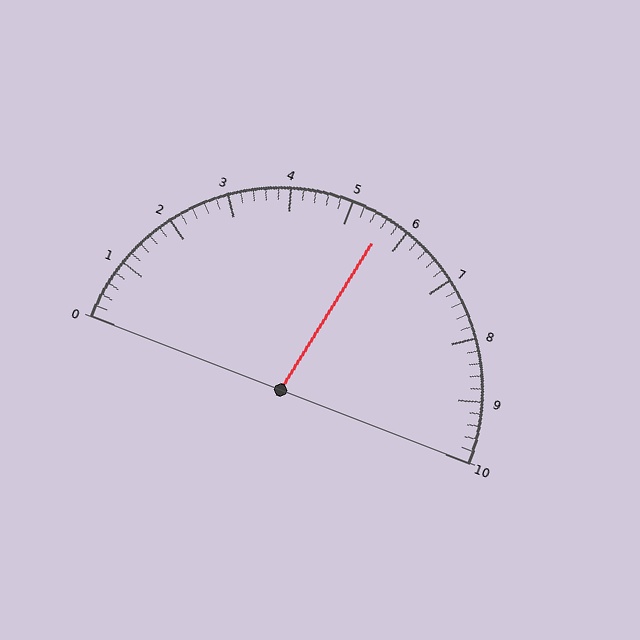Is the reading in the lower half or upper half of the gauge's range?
The reading is in the upper half of the range (0 to 10).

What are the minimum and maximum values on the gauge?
The gauge ranges from 0 to 10.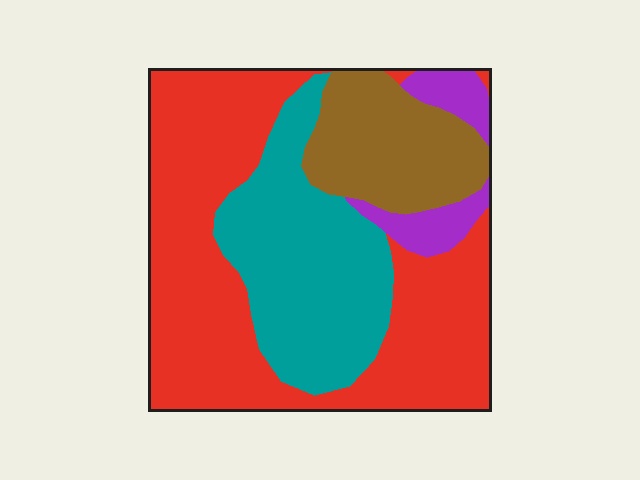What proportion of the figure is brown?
Brown takes up less than a sixth of the figure.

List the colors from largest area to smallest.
From largest to smallest: red, teal, brown, purple.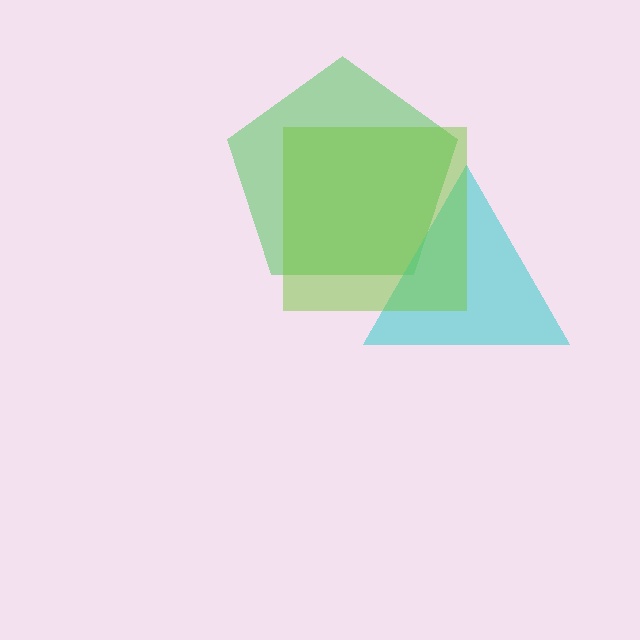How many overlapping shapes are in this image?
There are 3 overlapping shapes in the image.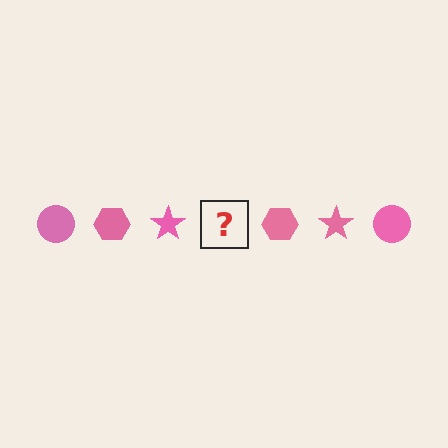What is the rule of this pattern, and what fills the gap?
The rule is that the pattern cycles through circle, hexagon, star shapes in pink. The gap should be filled with a pink circle.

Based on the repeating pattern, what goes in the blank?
The blank should be a pink circle.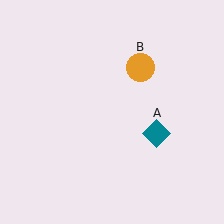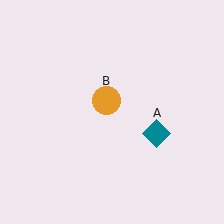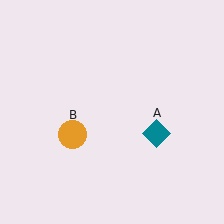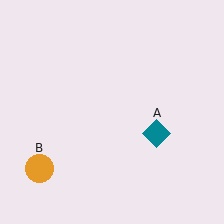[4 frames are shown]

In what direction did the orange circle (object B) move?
The orange circle (object B) moved down and to the left.